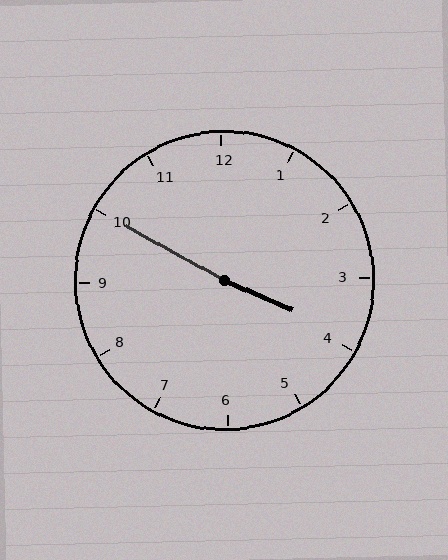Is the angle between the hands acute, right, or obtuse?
It is obtuse.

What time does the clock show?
3:50.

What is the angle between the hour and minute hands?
Approximately 175 degrees.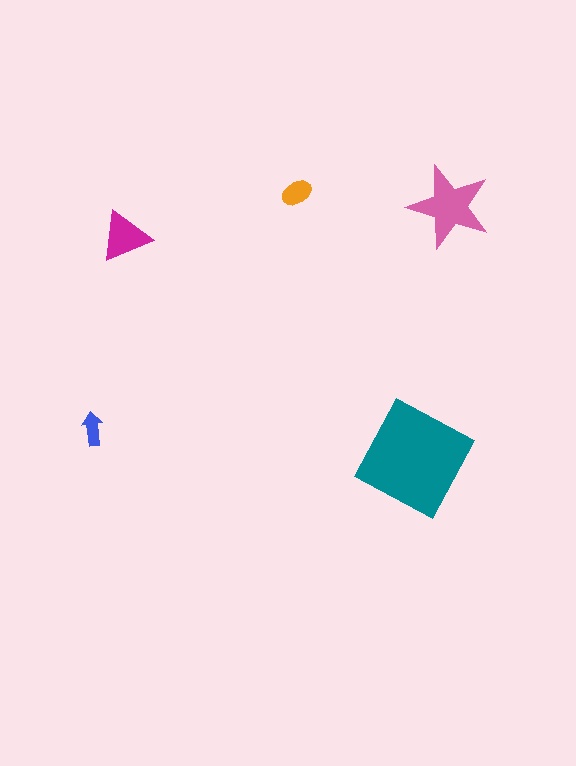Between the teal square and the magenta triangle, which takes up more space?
The teal square.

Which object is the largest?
The teal square.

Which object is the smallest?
The blue arrow.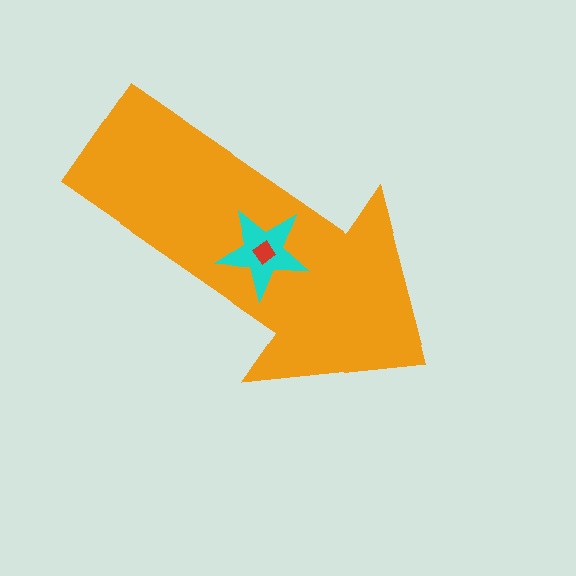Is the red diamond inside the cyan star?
Yes.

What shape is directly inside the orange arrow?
The cyan star.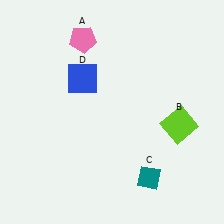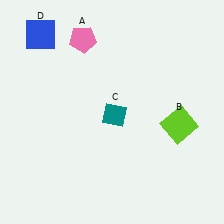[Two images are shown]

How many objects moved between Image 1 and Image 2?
2 objects moved between the two images.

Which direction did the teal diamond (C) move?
The teal diamond (C) moved up.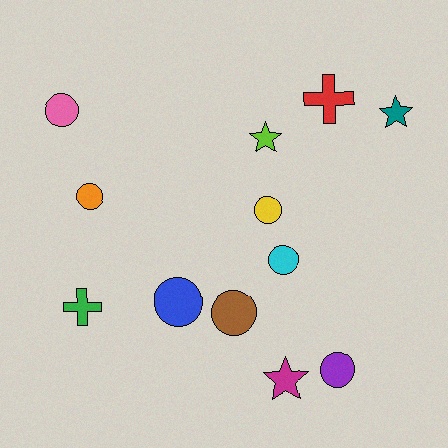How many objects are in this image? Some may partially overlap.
There are 12 objects.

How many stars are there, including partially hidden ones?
There are 3 stars.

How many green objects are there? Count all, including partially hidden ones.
There is 1 green object.